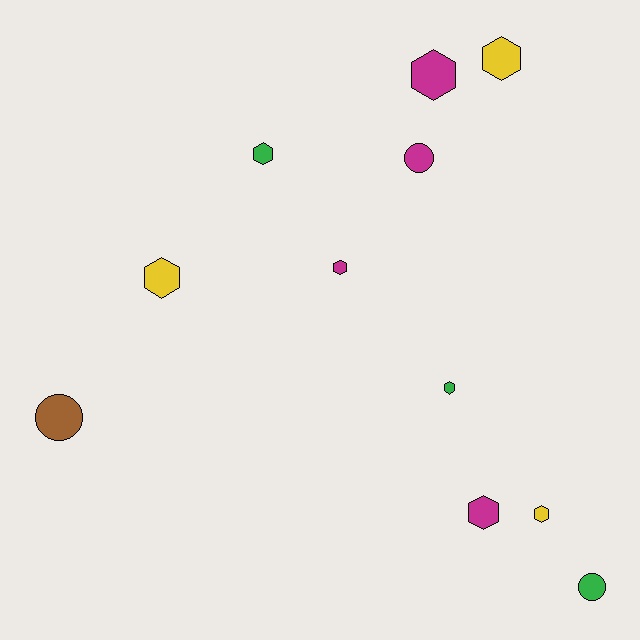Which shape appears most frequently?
Hexagon, with 8 objects.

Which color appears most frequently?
Magenta, with 4 objects.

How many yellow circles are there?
There are no yellow circles.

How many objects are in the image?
There are 11 objects.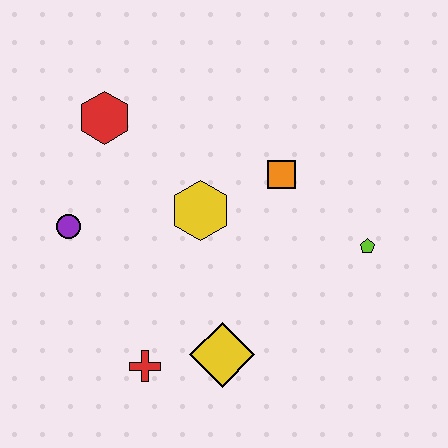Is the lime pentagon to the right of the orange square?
Yes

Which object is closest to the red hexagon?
The purple circle is closest to the red hexagon.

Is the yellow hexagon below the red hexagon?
Yes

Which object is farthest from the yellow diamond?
The red hexagon is farthest from the yellow diamond.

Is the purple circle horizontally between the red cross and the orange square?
No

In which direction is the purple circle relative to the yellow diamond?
The purple circle is to the left of the yellow diamond.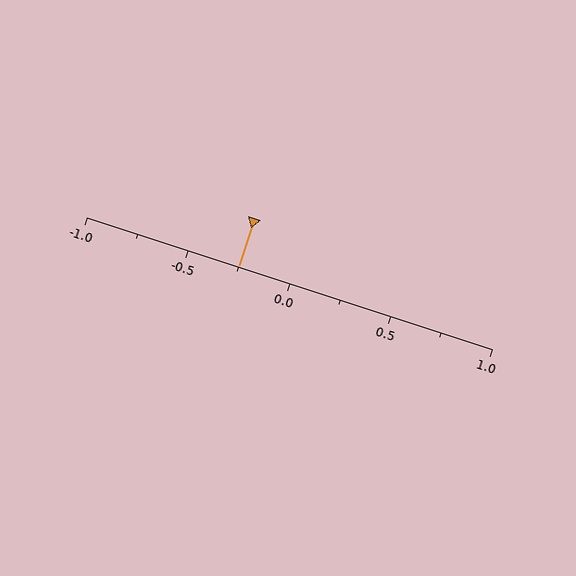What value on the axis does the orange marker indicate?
The marker indicates approximately -0.25.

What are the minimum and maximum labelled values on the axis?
The axis runs from -1.0 to 1.0.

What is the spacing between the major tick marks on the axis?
The major ticks are spaced 0.5 apart.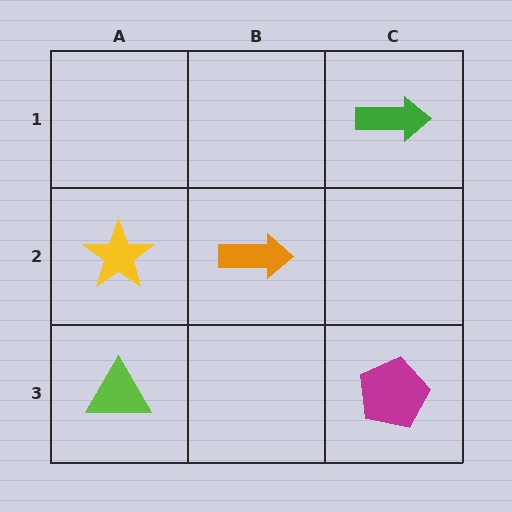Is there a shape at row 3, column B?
No, that cell is empty.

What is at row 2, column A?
A yellow star.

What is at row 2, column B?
An orange arrow.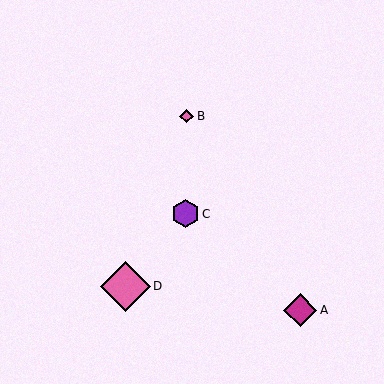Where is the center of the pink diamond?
The center of the pink diamond is at (125, 286).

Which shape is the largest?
The pink diamond (labeled D) is the largest.